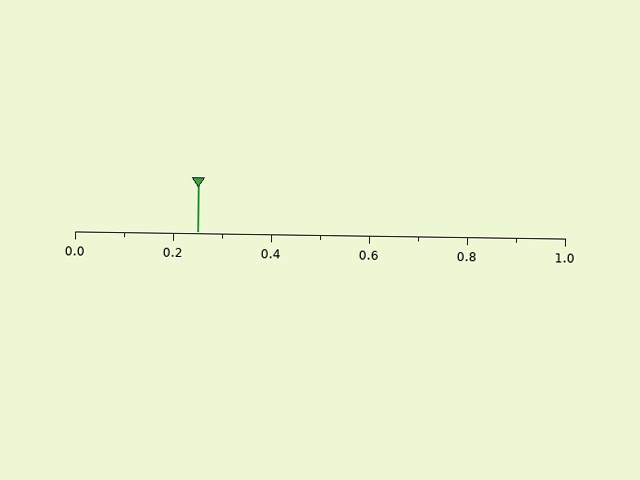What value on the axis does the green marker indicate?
The marker indicates approximately 0.25.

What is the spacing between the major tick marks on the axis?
The major ticks are spaced 0.2 apart.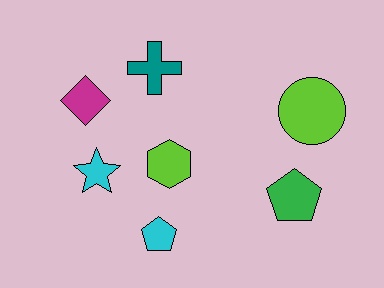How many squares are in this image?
There are no squares.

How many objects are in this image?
There are 7 objects.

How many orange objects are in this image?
There are no orange objects.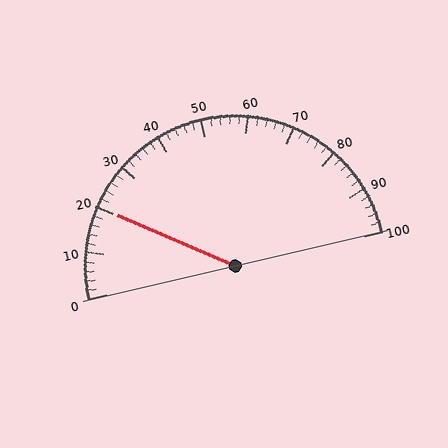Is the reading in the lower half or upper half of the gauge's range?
The reading is in the lower half of the range (0 to 100).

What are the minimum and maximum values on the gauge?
The gauge ranges from 0 to 100.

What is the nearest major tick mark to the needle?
The nearest major tick mark is 20.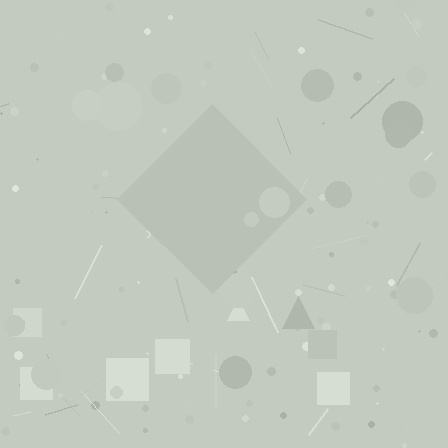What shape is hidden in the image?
A diamond is hidden in the image.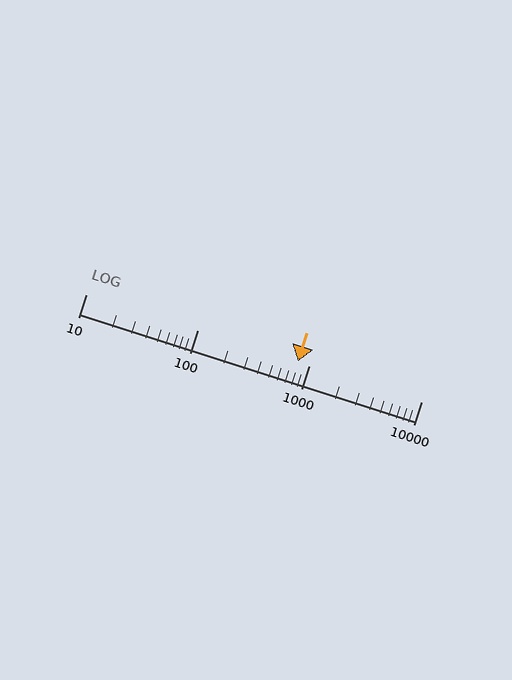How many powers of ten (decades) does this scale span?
The scale spans 3 decades, from 10 to 10000.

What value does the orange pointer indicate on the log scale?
The pointer indicates approximately 790.